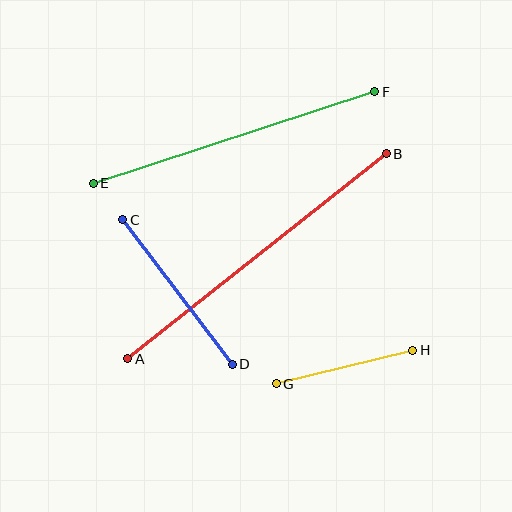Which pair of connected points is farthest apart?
Points A and B are farthest apart.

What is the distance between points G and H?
The distance is approximately 141 pixels.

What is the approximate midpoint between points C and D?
The midpoint is at approximately (178, 292) pixels.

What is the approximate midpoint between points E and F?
The midpoint is at approximately (234, 138) pixels.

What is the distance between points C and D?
The distance is approximately 182 pixels.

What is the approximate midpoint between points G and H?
The midpoint is at approximately (344, 367) pixels.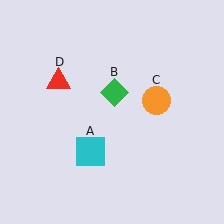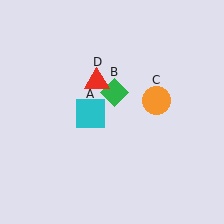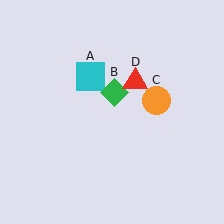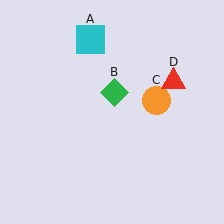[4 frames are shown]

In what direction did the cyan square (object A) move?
The cyan square (object A) moved up.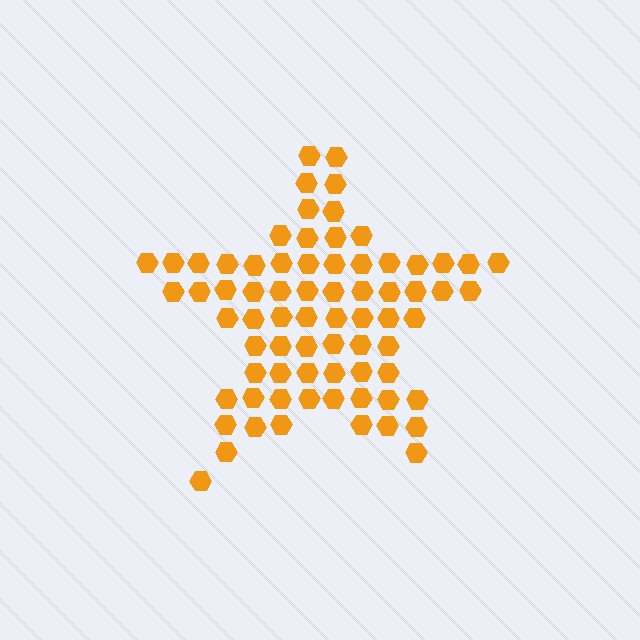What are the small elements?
The small elements are hexagons.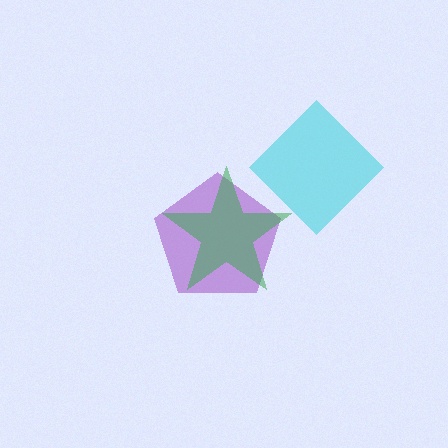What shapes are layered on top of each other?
The layered shapes are: a purple pentagon, a green star, a cyan diamond.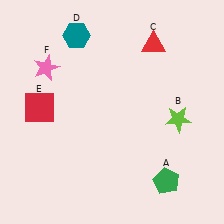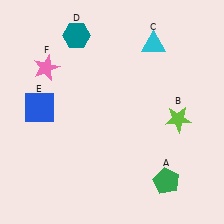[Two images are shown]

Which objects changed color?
C changed from red to cyan. E changed from red to blue.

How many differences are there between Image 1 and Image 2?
There are 2 differences between the two images.